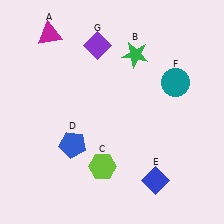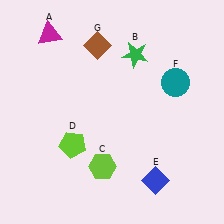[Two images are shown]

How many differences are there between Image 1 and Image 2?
There are 2 differences between the two images.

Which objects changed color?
D changed from blue to lime. G changed from purple to brown.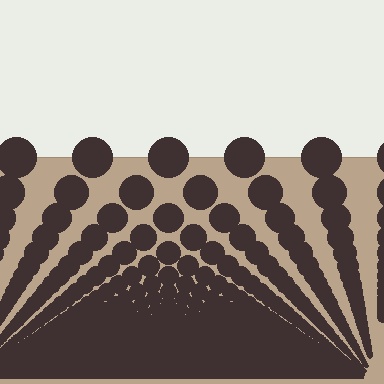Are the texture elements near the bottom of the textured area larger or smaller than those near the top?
Smaller. The gradient is inverted — elements near the bottom are smaller and denser.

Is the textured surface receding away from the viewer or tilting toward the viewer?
The surface appears to tilt toward the viewer. Texture elements get larger and sparser toward the top.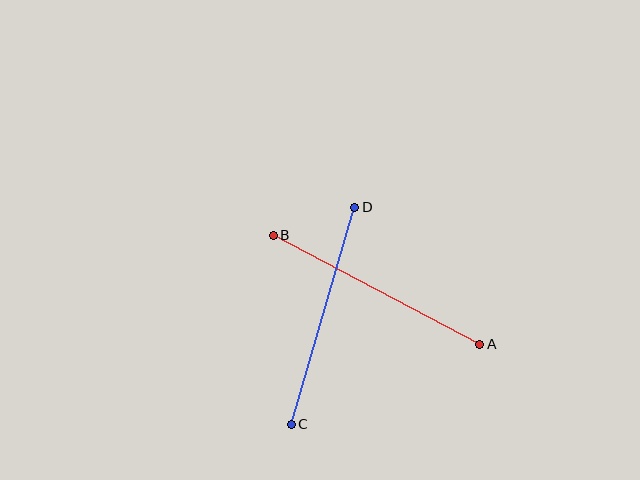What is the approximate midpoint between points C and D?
The midpoint is at approximately (323, 316) pixels.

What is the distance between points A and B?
The distance is approximately 234 pixels.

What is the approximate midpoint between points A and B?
The midpoint is at approximately (376, 290) pixels.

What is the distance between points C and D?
The distance is approximately 226 pixels.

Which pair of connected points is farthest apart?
Points A and B are farthest apart.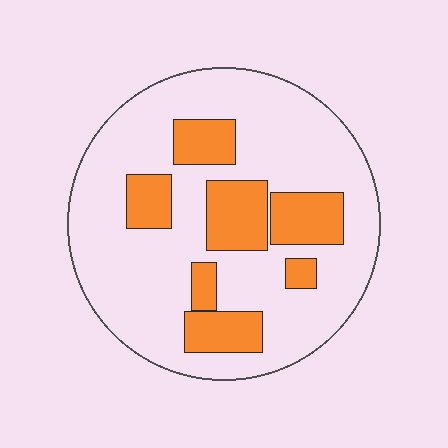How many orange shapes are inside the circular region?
7.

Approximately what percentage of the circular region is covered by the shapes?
Approximately 25%.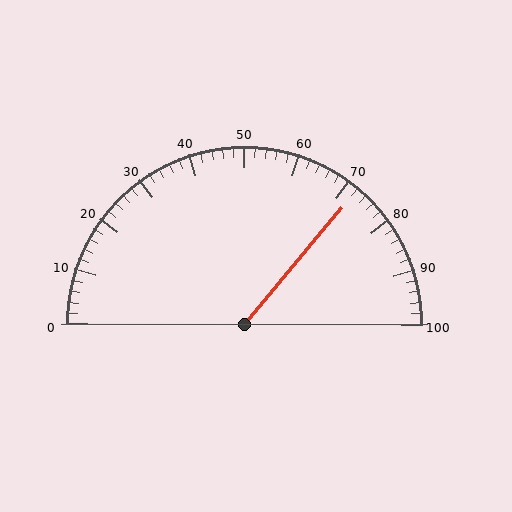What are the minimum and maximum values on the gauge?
The gauge ranges from 0 to 100.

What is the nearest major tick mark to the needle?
The nearest major tick mark is 70.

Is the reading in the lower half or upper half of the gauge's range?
The reading is in the upper half of the range (0 to 100).